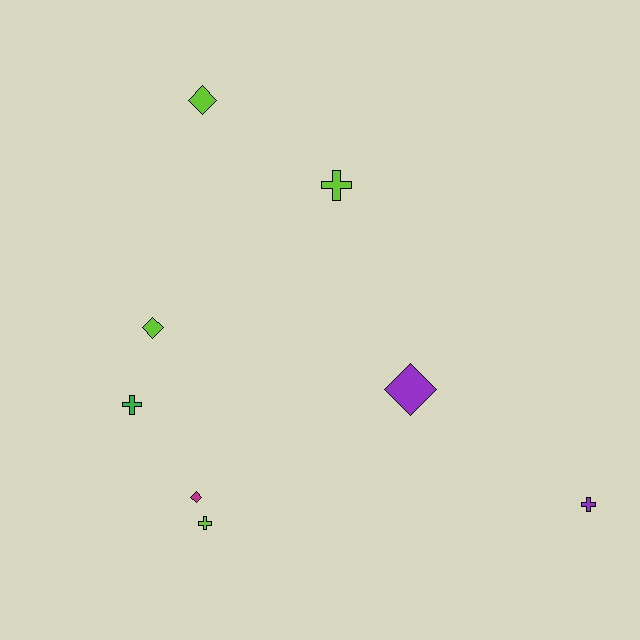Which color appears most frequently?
Lime, with 4 objects.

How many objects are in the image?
There are 8 objects.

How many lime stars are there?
There are no lime stars.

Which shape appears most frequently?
Diamond, with 4 objects.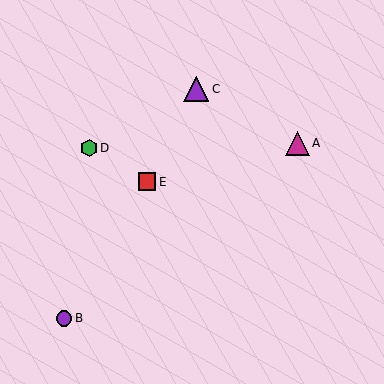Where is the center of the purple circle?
The center of the purple circle is at (64, 318).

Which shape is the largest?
The purple triangle (labeled C) is the largest.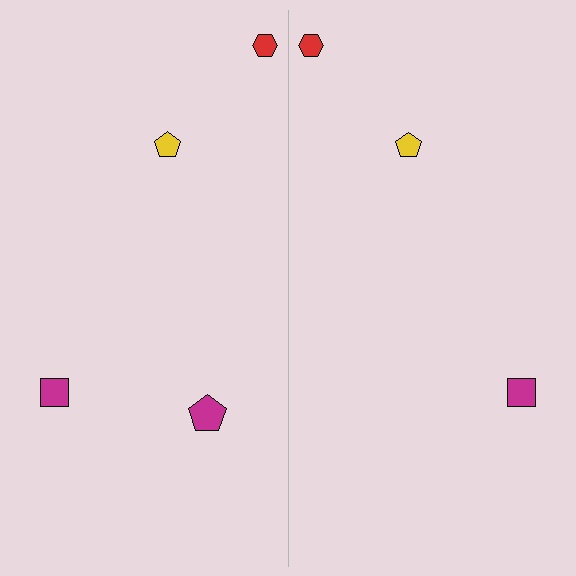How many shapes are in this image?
There are 7 shapes in this image.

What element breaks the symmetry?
A magenta pentagon is missing from the right side.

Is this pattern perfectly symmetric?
No, the pattern is not perfectly symmetric. A magenta pentagon is missing from the right side.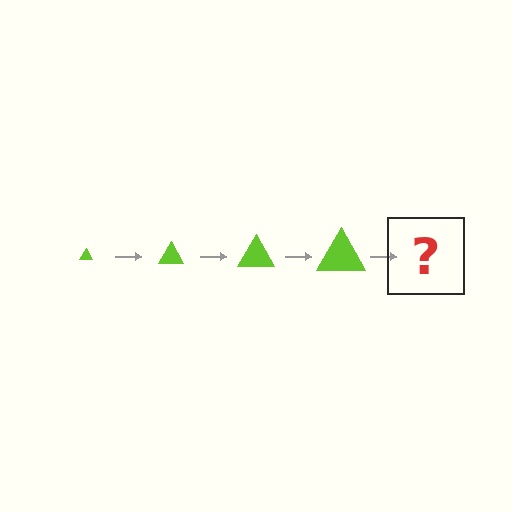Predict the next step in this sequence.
The next step is a lime triangle, larger than the previous one.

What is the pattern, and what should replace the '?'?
The pattern is that the triangle gets progressively larger each step. The '?' should be a lime triangle, larger than the previous one.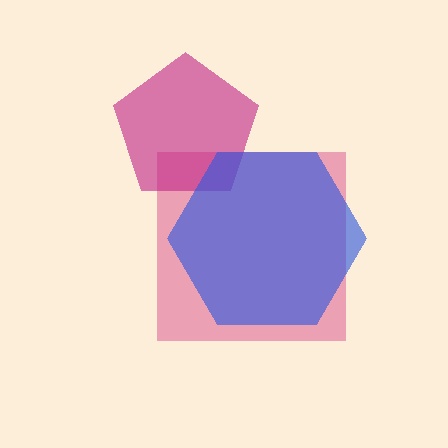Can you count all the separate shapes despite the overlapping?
Yes, there are 3 separate shapes.